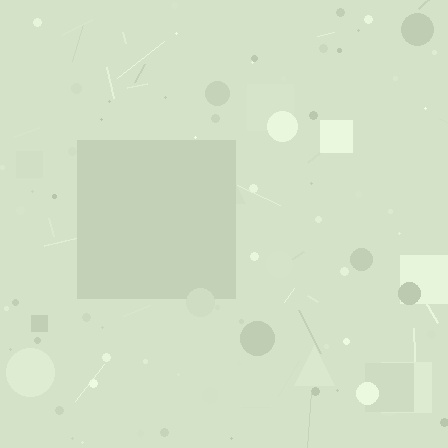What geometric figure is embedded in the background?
A square is embedded in the background.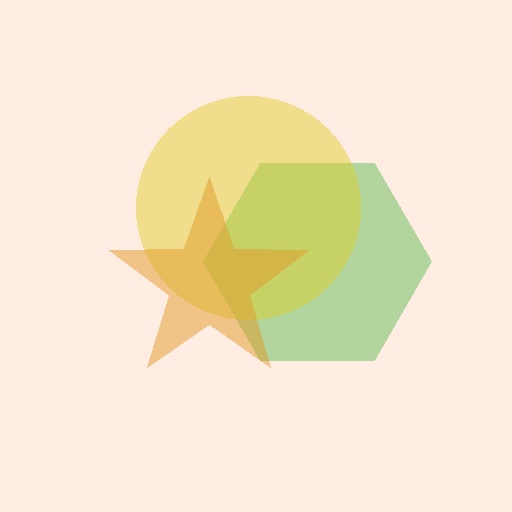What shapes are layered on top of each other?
The layered shapes are: a green hexagon, a yellow circle, an orange star.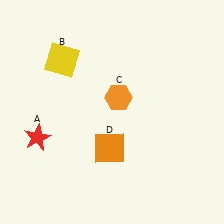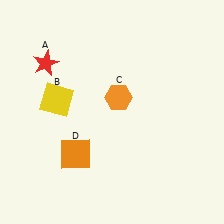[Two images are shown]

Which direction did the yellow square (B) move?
The yellow square (B) moved down.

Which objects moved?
The objects that moved are: the red star (A), the yellow square (B), the orange square (D).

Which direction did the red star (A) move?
The red star (A) moved up.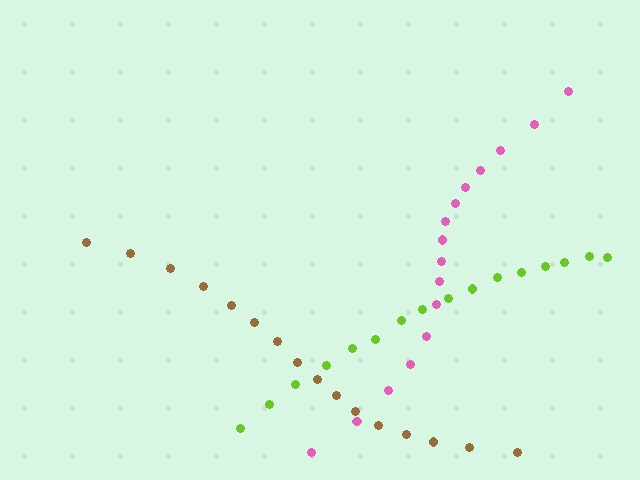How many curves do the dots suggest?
There are 3 distinct paths.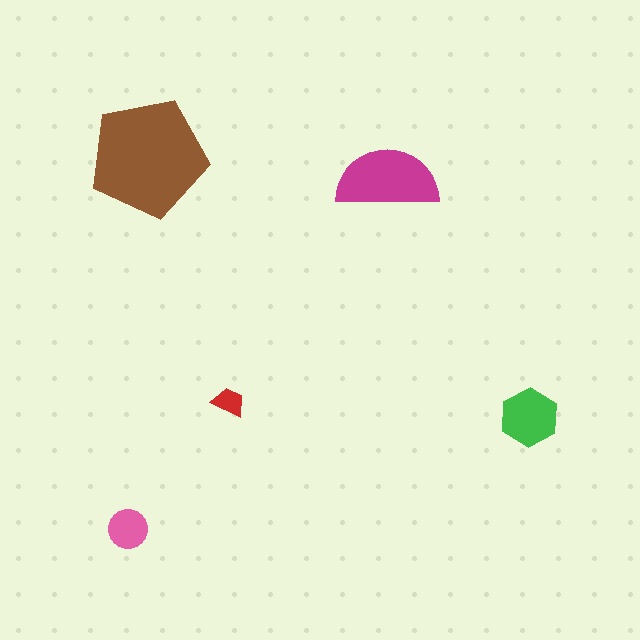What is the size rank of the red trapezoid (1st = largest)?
5th.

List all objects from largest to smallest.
The brown pentagon, the magenta semicircle, the green hexagon, the pink circle, the red trapezoid.